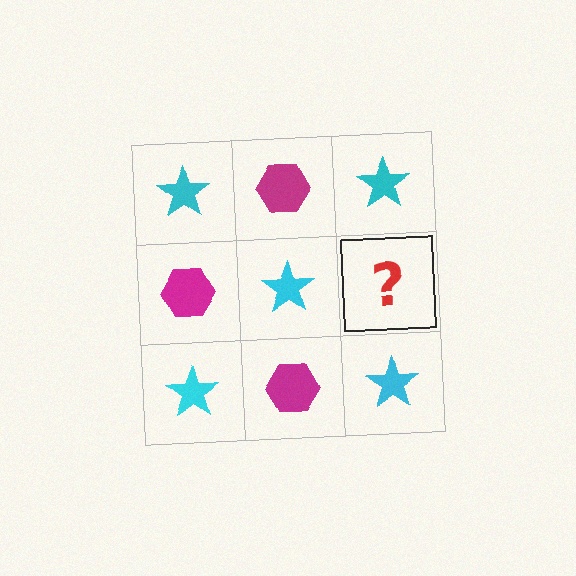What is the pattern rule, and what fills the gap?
The rule is that it alternates cyan star and magenta hexagon in a checkerboard pattern. The gap should be filled with a magenta hexagon.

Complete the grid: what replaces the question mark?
The question mark should be replaced with a magenta hexagon.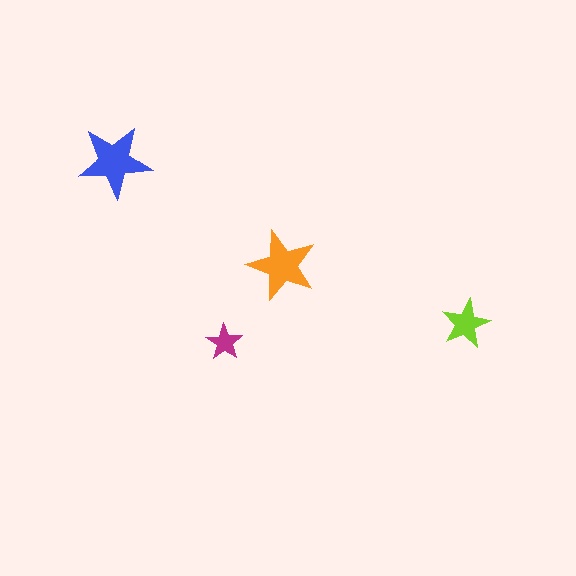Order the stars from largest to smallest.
the blue one, the orange one, the lime one, the magenta one.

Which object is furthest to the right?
The lime star is rightmost.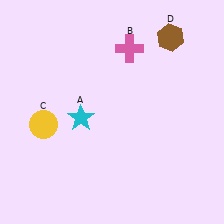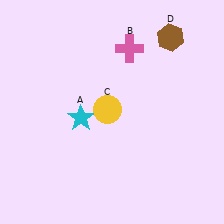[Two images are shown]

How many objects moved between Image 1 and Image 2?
1 object moved between the two images.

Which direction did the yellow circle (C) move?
The yellow circle (C) moved right.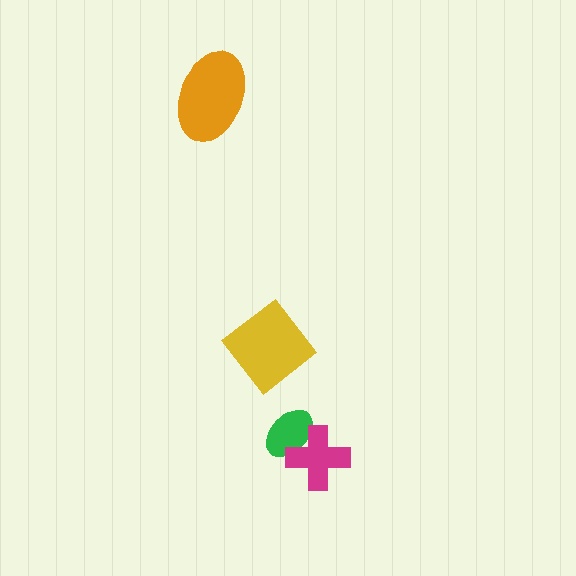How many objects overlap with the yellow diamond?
0 objects overlap with the yellow diamond.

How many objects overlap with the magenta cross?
1 object overlaps with the magenta cross.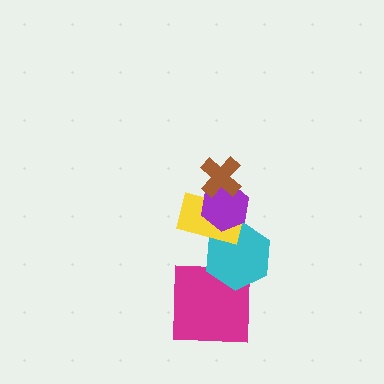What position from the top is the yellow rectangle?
The yellow rectangle is 3rd from the top.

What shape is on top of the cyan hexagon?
The yellow rectangle is on top of the cyan hexagon.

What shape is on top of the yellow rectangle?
The purple hexagon is on top of the yellow rectangle.